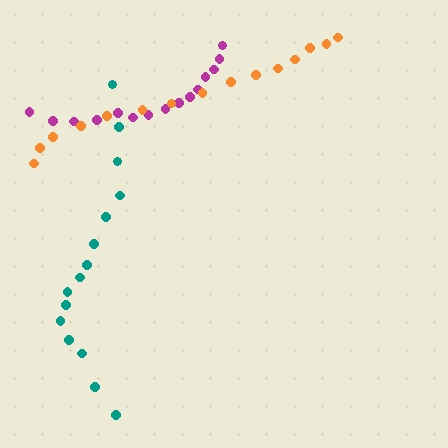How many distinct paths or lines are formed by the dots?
There are 3 distinct paths.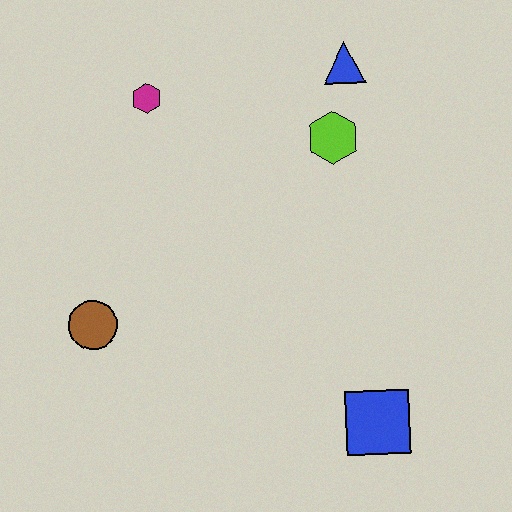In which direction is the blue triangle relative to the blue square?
The blue triangle is above the blue square.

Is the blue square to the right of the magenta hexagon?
Yes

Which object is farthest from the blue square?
The magenta hexagon is farthest from the blue square.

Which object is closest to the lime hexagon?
The blue triangle is closest to the lime hexagon.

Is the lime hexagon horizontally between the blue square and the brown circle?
Yes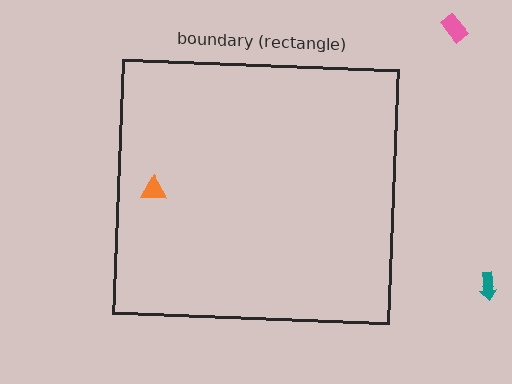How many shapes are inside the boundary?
1 inside, 2 outside.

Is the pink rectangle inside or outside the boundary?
Outside.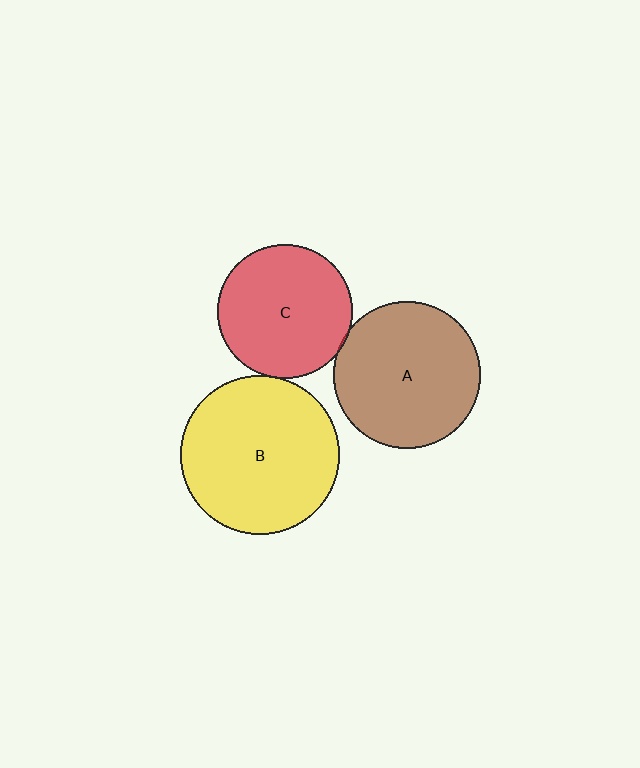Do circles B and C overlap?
Yes.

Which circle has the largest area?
Circle B (yellow).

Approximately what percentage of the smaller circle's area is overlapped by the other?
Approximately 5%.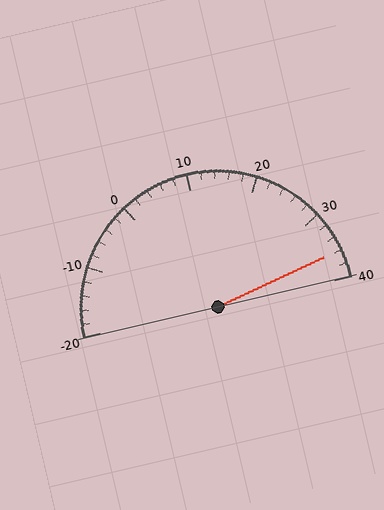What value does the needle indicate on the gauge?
The needle indicates approximately 36.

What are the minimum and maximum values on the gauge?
The gauge ranges from -20 to 40.